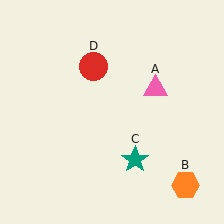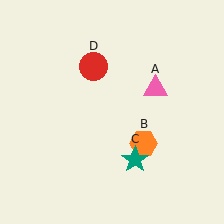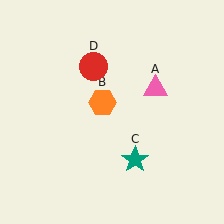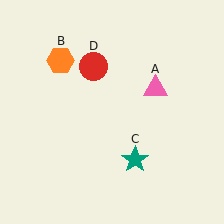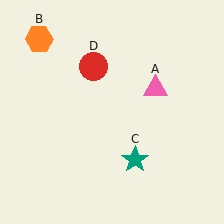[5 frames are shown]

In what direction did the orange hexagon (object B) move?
The orange hexagon (object B) moved up and to the left.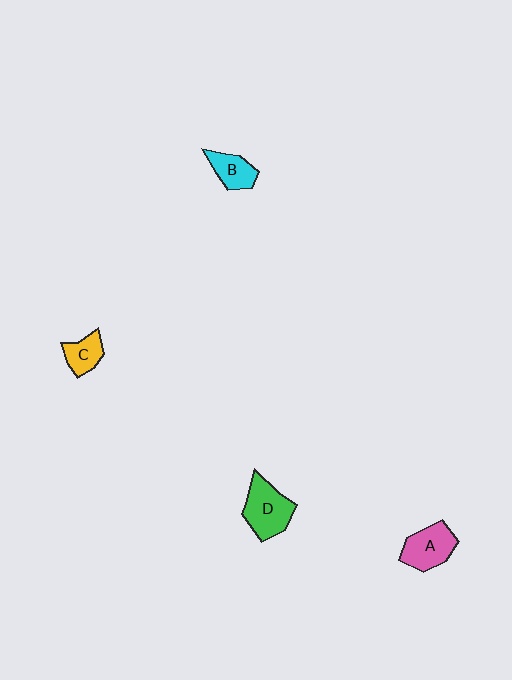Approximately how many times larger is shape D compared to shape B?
Approximately 1.6 times.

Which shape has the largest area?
Shape D (green).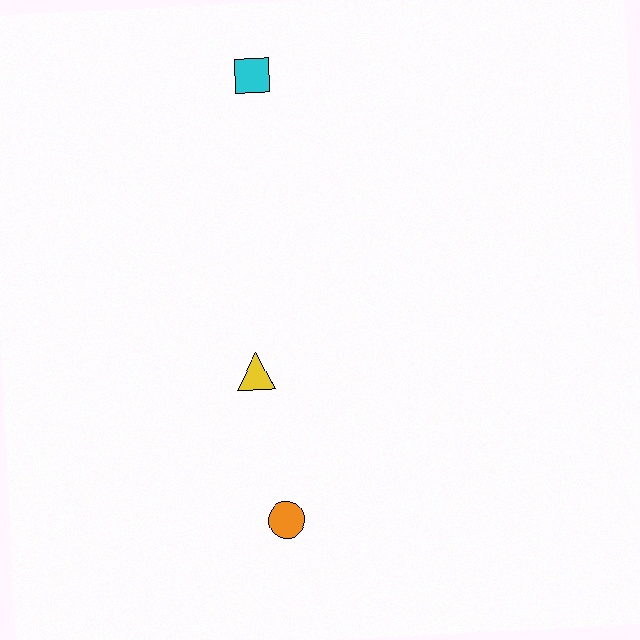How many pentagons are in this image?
There are no pentagons.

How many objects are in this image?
There are 3 objects.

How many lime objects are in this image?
There are no lime objects.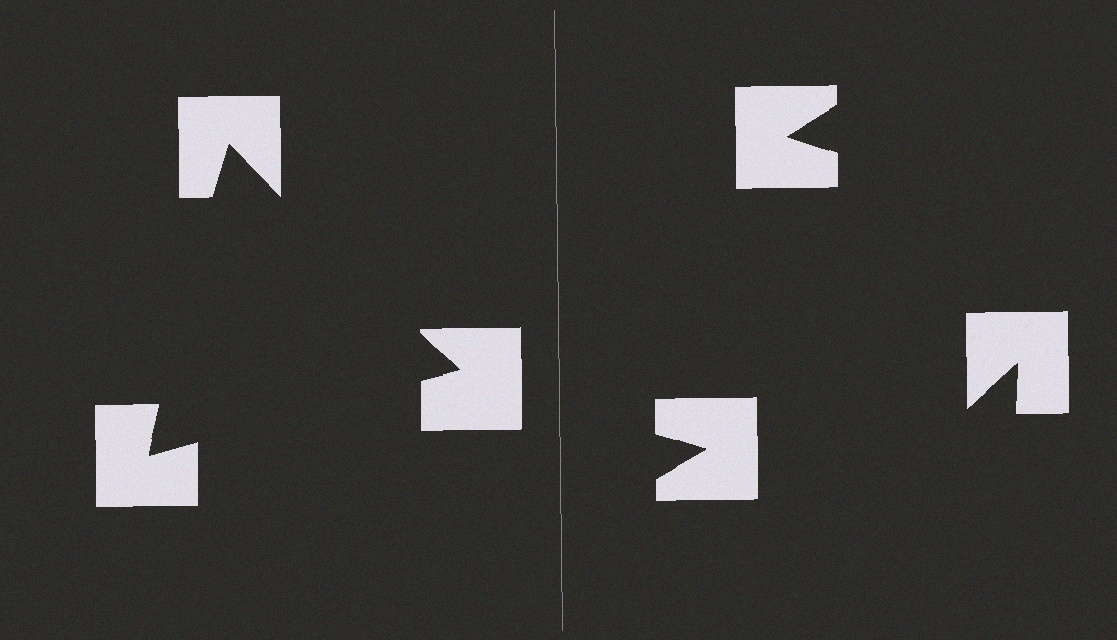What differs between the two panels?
The notched squares are positioned identically on both sides; only the wedge orientations differ. On the left they align to a triangle; on the right they are misaligned.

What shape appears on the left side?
An illusory triangle.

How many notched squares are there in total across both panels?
6 — 3 on each side.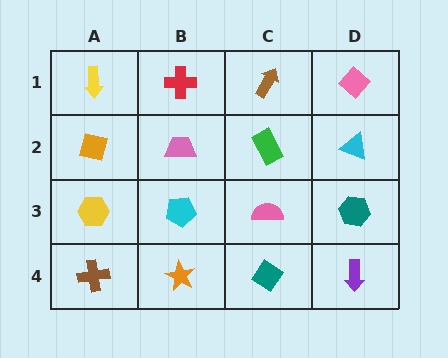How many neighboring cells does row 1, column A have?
2.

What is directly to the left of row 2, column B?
An orange square.